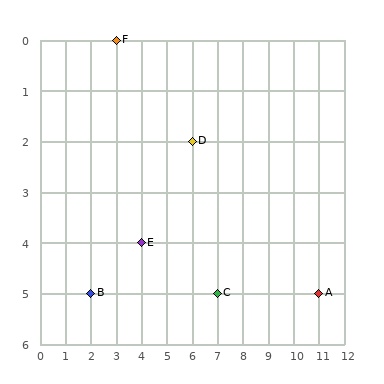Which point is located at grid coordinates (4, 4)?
Point E is at (4, 4).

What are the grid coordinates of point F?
Point F is at grid coordinates (3, 0).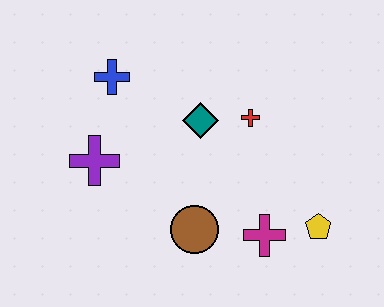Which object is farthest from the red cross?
The purple cross is farthest from the red cross.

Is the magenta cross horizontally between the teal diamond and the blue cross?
No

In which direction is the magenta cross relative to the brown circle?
The magenta cross is to the right of the brown circle.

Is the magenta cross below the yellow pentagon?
Yes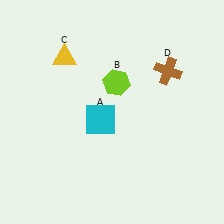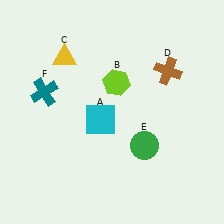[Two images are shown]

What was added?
A green circle (E), a teal cross (F) were added in Image 2.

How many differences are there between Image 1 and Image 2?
There are 2 differences between the two images.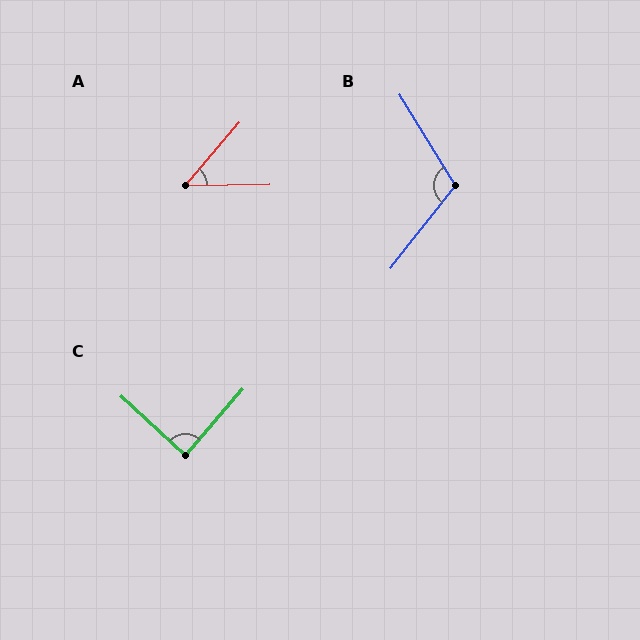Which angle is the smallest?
A, at approximately 49 degrees.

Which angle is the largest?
B, at approximately 111 degrees.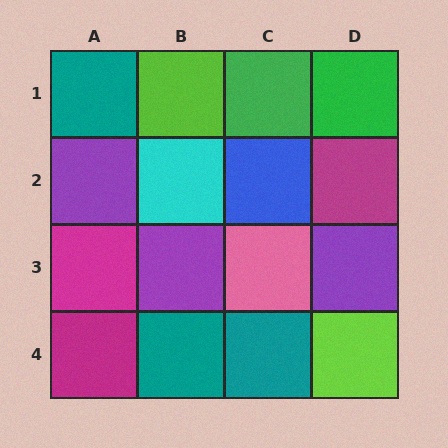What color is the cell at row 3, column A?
Magenta.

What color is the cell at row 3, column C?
Pink.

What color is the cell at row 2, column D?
Magenta.